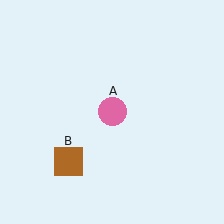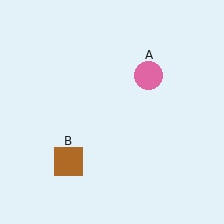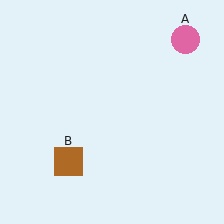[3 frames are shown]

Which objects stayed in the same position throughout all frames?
Brown square (object B) remained stationary.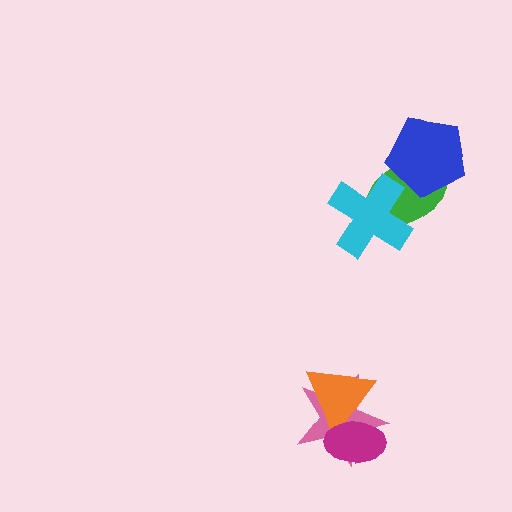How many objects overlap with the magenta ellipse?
2 objects overlap with the magenta ellipse.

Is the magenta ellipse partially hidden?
No, no other shape covers it.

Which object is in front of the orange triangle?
The magenta ellipse is in front of the orange triangle.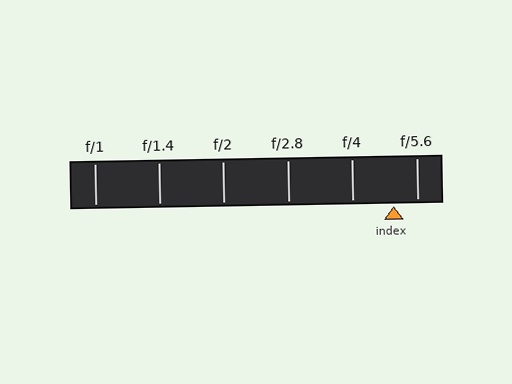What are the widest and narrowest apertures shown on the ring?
The widest aperture shown is f/1 and the narrowest is f/5.6.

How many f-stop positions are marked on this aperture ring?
There are 6 f-stop positions marked.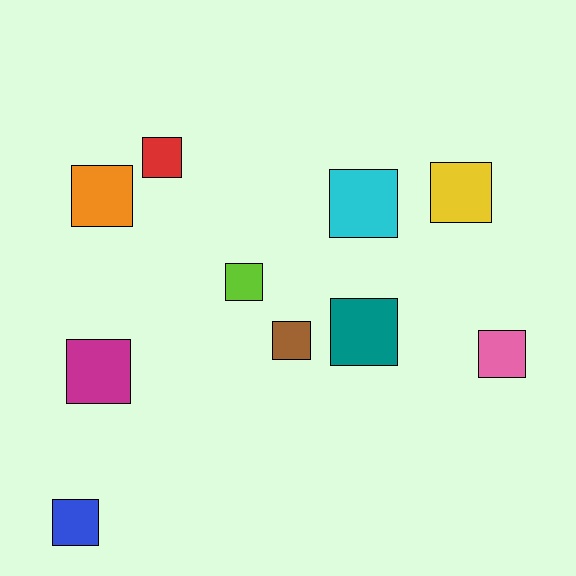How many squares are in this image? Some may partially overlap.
There are 10 squares.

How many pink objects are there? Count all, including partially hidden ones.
There is 1 pink object.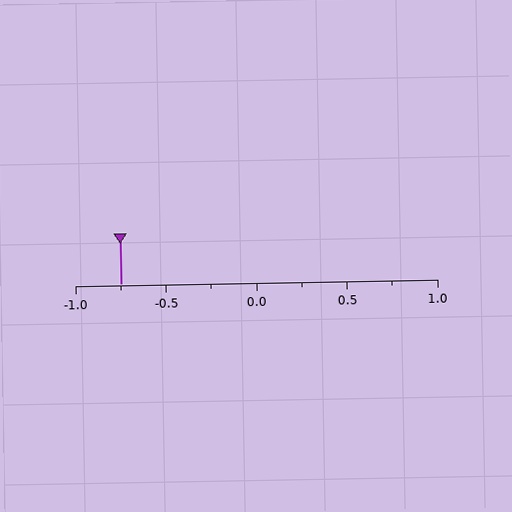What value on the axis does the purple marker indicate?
The marker indicates approximately -0.75.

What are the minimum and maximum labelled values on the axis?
The axis runs from -1.0 to 1.0.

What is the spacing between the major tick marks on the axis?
The major ticks are spaced 0.5 apart.